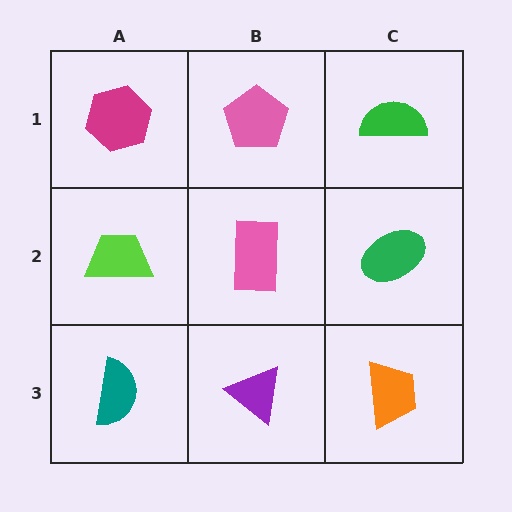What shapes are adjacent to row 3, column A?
A lime trapezoid (row 2, column A), a purple triangle (row 3, column B).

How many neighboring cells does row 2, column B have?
4.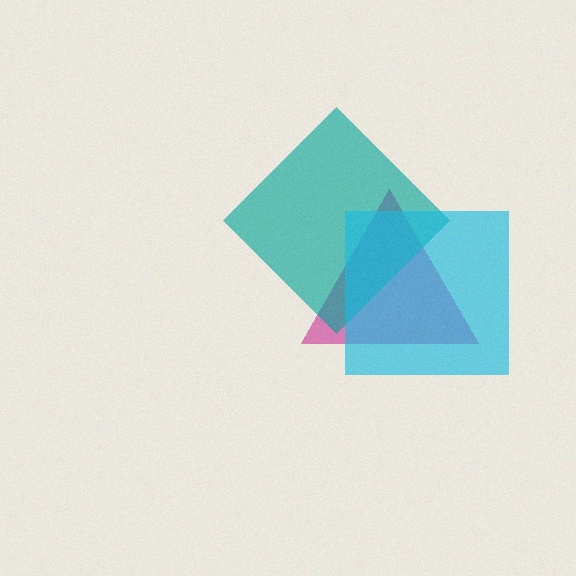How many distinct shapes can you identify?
There are 3 distinct shapes: a magenta triangle, a teal diamond, a cyan square.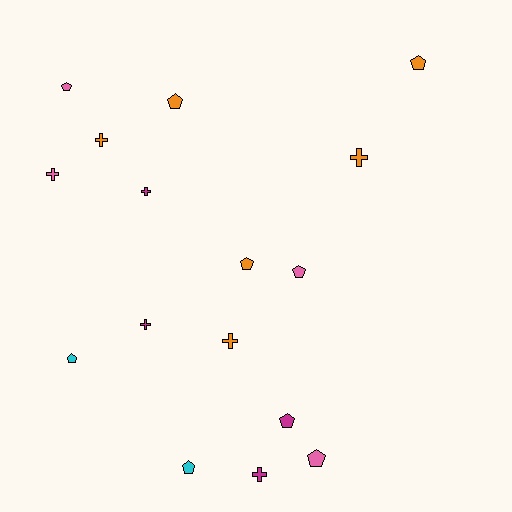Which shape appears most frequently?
Pentagon, with 9 objects.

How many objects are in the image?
There are 16 objects.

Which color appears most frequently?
Orange, with 6 objects.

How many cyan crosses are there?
There are no cyan crosses.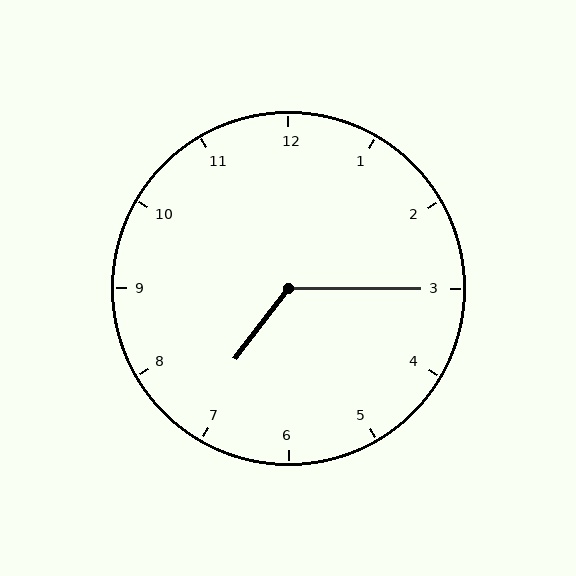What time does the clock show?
7:15.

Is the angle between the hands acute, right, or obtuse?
It is obtuse.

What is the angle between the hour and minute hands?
Approximately 128 degrees.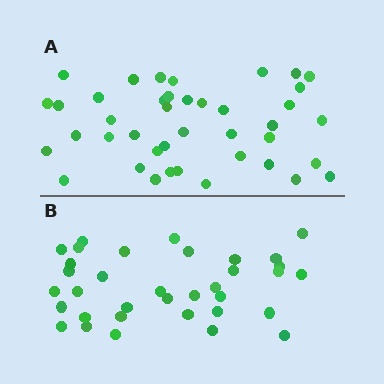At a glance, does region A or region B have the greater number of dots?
Region A (the top region) has more dots.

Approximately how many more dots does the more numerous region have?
Region A has about 6 more dots than region B.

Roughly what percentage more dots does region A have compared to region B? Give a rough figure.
About 15% more.